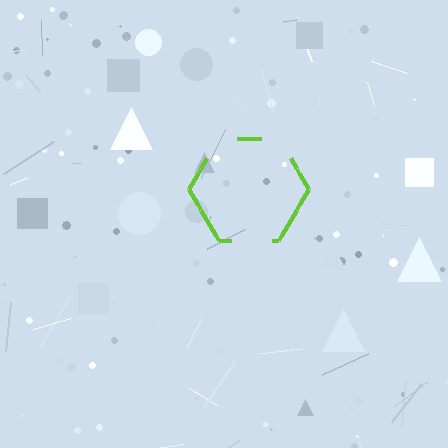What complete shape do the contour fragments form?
The contour fragments form a hexagon.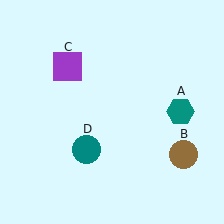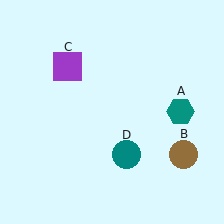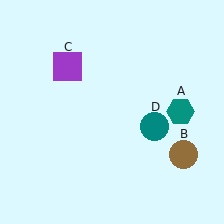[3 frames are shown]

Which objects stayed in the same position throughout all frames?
Teal hexagon (object A) and brown circle (object B) and purple square (object C) remained stationary.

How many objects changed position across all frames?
1 object changed position: teal circle (object D).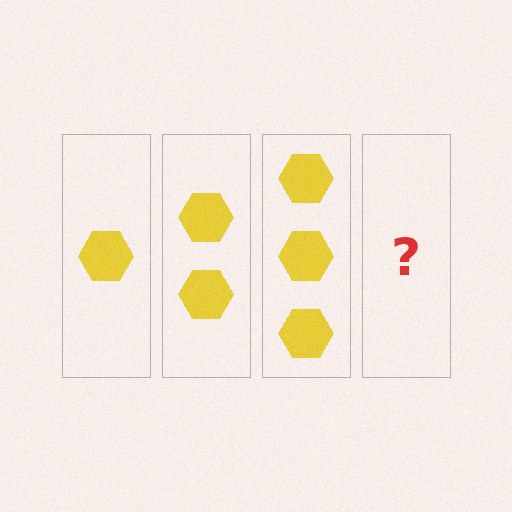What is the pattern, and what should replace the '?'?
The pattern is that each step adds one more hexagon. The '?' should be 4 hexagons.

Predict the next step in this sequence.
The next step is 4 hexagons.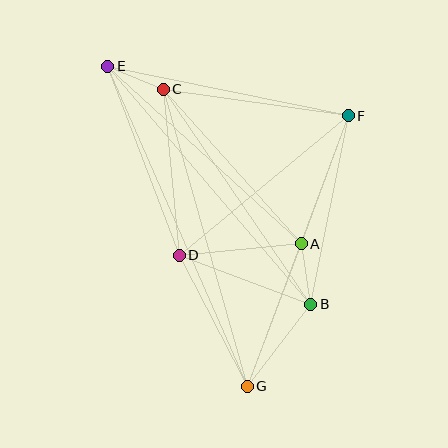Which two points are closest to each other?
Points C and E are closest to each other.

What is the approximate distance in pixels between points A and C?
The distance between A and C is approximately 207 pixels.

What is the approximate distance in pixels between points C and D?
The distance between C and D is approximately 167 pixels.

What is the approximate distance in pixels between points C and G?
The distance between C and G is approximately 309 pixels.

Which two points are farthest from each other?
Points E and G are farthest from each other.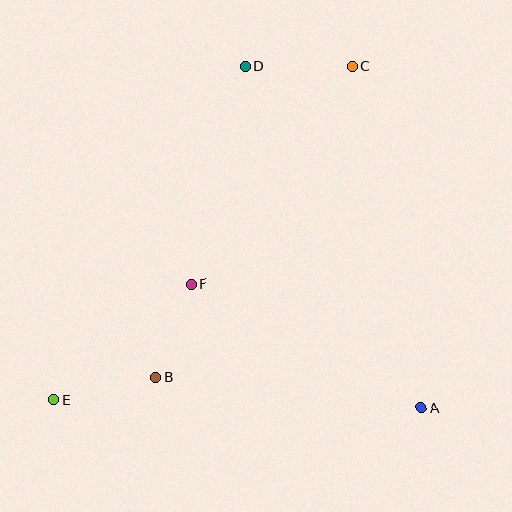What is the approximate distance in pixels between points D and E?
The distance between D and E is approximately 385 pixels.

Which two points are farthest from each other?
Points C and E are farthest from each other.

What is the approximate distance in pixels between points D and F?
The distance between D and F is approximately 224 pixels.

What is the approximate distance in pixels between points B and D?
The distance between B and D is approximately 324 pixels.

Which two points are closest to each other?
Points B and F are closest to each other.